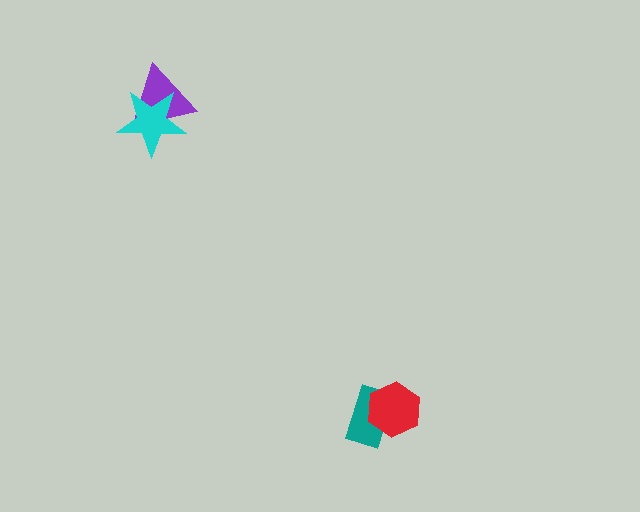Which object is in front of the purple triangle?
The cyan star is in front of the purple triangle.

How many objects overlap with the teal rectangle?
1 object overlaps with the teal rectangle.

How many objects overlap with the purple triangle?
1 object overlaps with the purple triangle.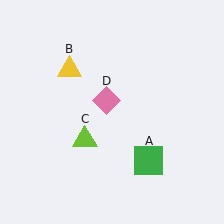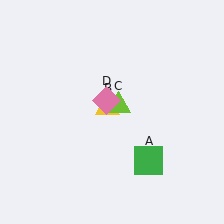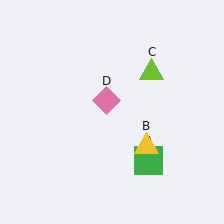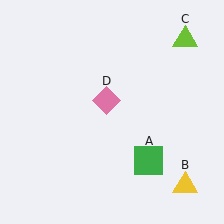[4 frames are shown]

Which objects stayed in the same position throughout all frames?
Green square (object A) and pink diamond (object D) remained stationary.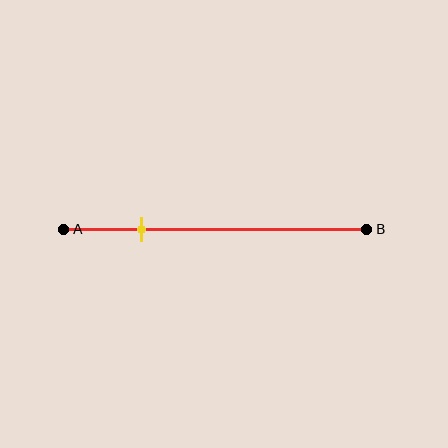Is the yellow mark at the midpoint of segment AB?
No, the mark is at about 25% from A, not at the 50% midpoint.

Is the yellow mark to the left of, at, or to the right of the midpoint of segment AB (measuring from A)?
The yellow mark is to the left of the midpoint of segment AB.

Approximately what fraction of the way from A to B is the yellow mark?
The yellow mark is approximately 25% of the way from A to B.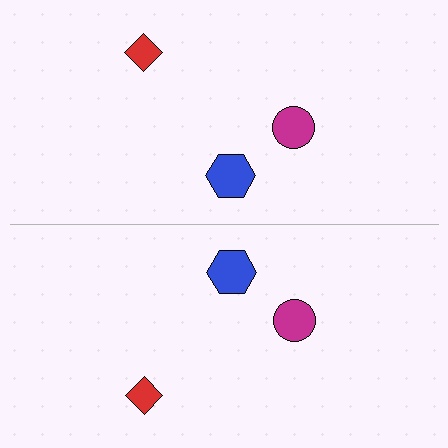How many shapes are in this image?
There are 6 shapes in this image.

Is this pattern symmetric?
Yes, this pattern has bilateral (reflection) symmetry.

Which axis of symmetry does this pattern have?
The pattern has a horizontal axis of symmetry running through the center of the image.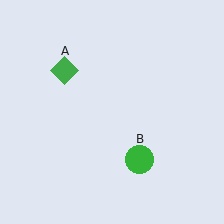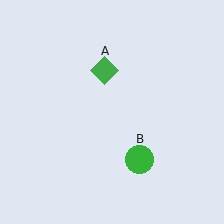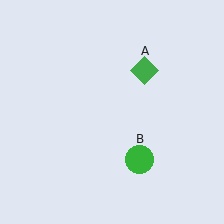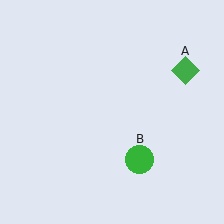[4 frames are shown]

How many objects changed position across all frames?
1 object changed position: green diamond (object A).